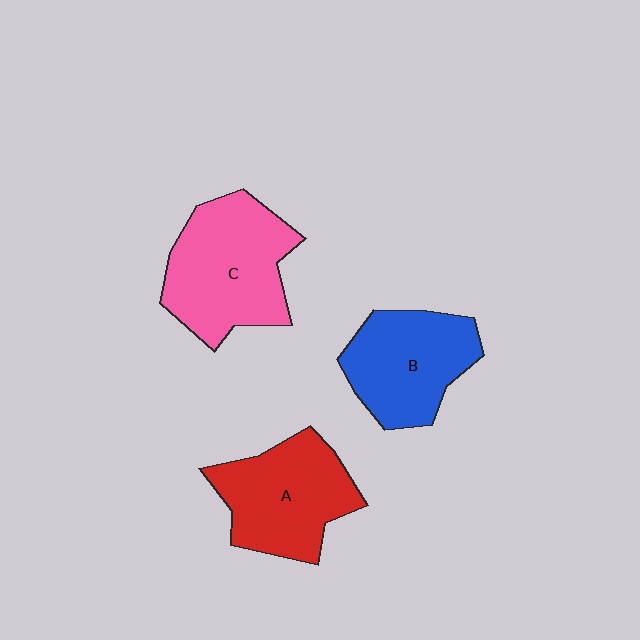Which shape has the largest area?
Shape C (pink).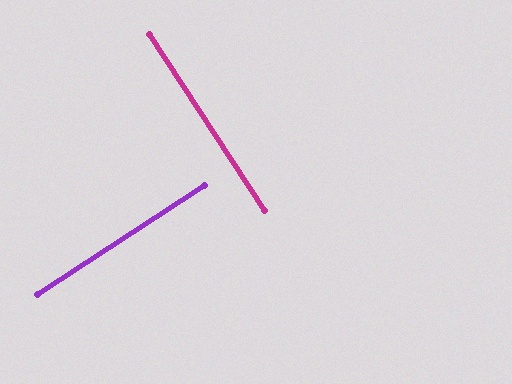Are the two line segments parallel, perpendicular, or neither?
Perpendicular — they meet at approximately 90°.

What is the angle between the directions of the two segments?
Approximately 90 degrees.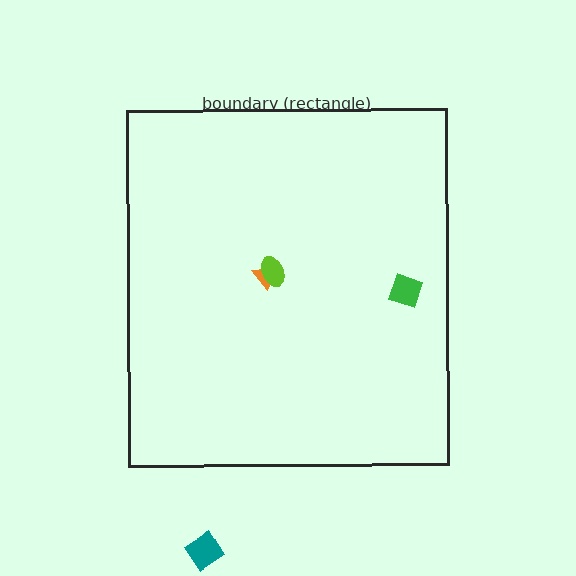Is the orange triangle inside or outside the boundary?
Inside.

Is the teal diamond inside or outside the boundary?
Outside.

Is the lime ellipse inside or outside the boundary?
Inside.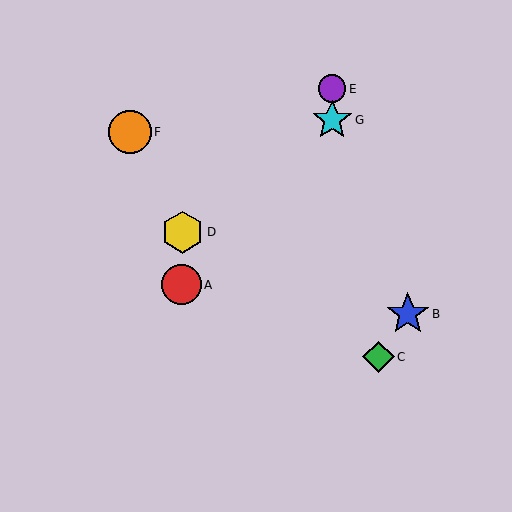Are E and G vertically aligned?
Yes, both are at x≈332.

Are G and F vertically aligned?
No, G is at x≈332 and F is at x≈130.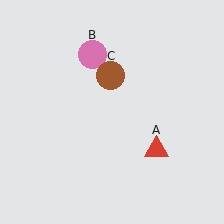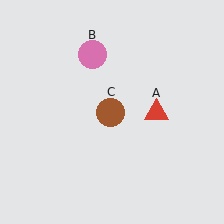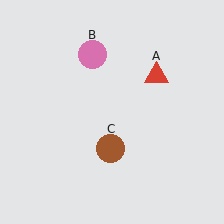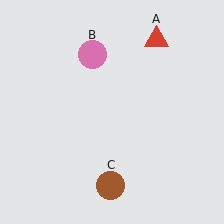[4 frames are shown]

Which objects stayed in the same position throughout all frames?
Pink circle (object B) remained stationary.